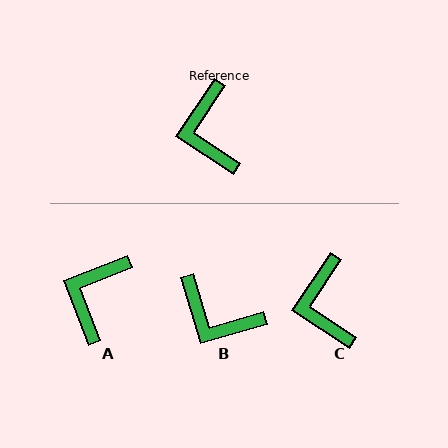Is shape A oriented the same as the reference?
No, it is off by about 35 degrees.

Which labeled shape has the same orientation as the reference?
C.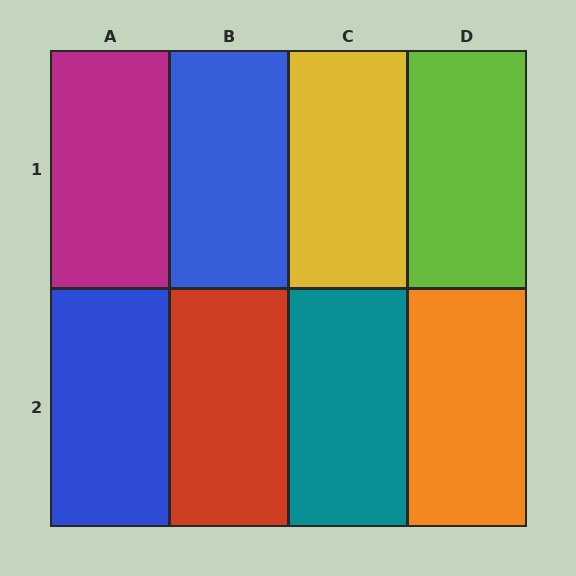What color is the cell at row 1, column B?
Blue.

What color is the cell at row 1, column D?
Lime.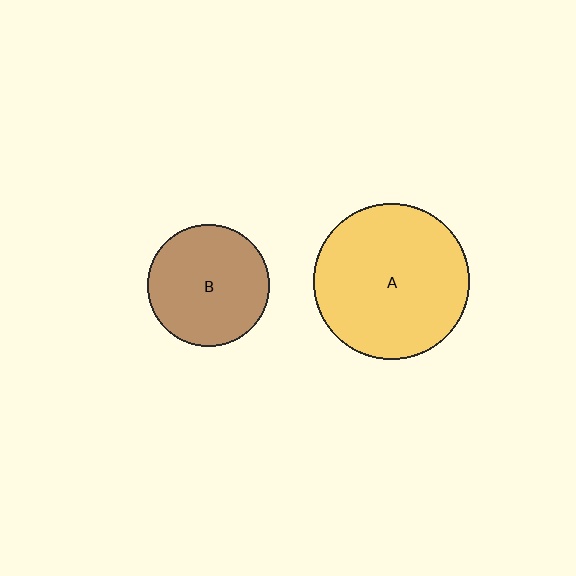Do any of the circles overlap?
No, none of the circles overlap.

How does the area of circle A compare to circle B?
Approximately 1.6 times.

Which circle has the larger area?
Circle A (yellow).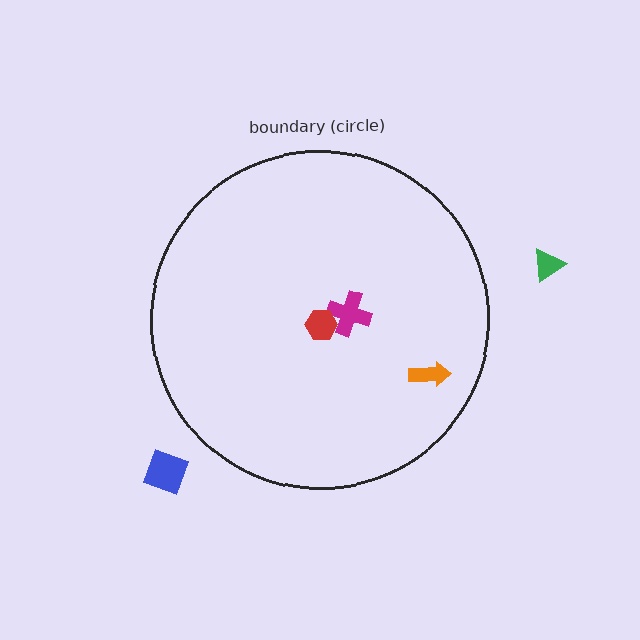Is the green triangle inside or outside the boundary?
Outside.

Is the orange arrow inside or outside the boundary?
Inside.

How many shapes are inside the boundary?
3 inside, 2 outside.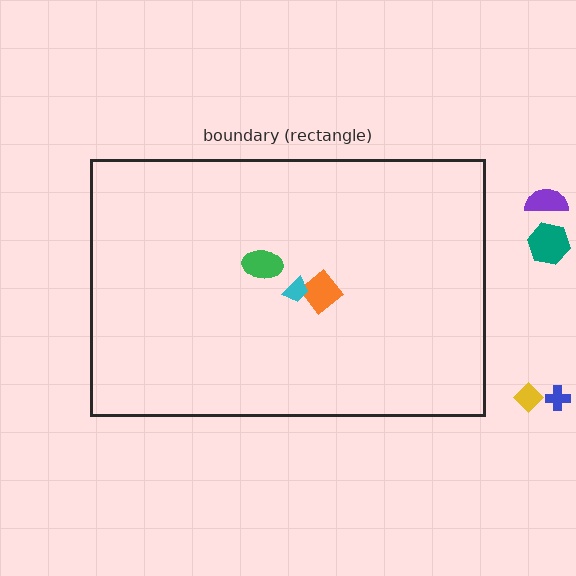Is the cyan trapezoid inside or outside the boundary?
Inside.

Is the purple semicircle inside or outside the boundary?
Outside.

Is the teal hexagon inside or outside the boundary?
Outside.